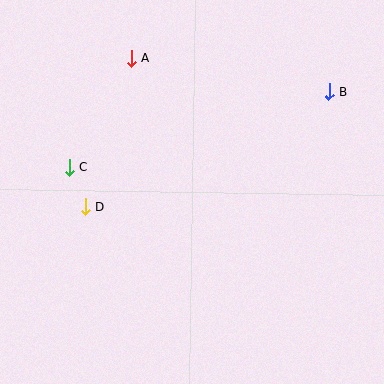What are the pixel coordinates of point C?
Point C is at (70, 167).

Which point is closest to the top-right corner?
Point B is closest to the top-right corner.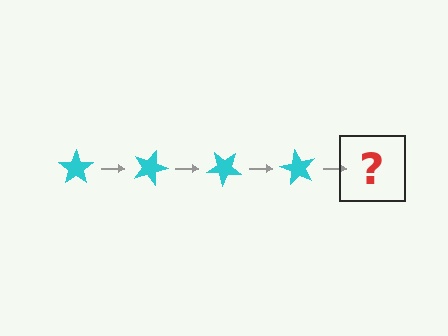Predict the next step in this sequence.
The next step is a cyan star rotated 80 degrees.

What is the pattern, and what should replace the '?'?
The pattern is that the star rotates 20 degrees each step. The '?' should be a cyan star rotated 80 degrees.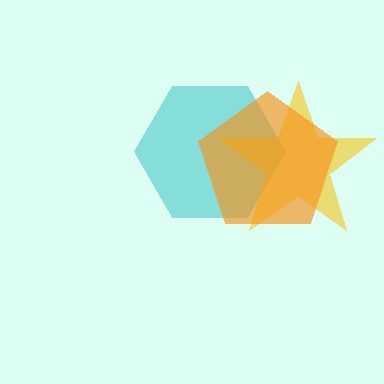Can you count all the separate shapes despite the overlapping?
Yes, there are 3 separate shapes.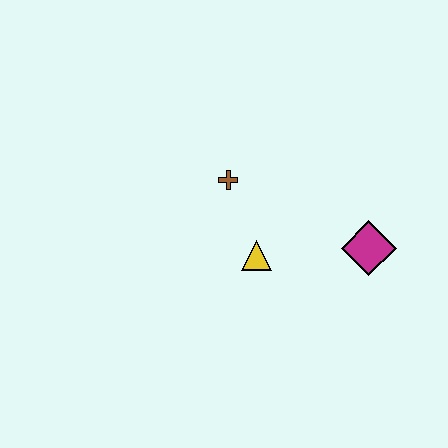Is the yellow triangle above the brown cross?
No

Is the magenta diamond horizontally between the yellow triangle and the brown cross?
No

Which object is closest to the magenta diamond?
The yellow triangle is closest to the magenta diamond.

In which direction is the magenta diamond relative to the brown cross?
The magenta diamond is to the right of the brown cross.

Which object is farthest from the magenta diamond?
The brown cross is farthest from the magenta diamond.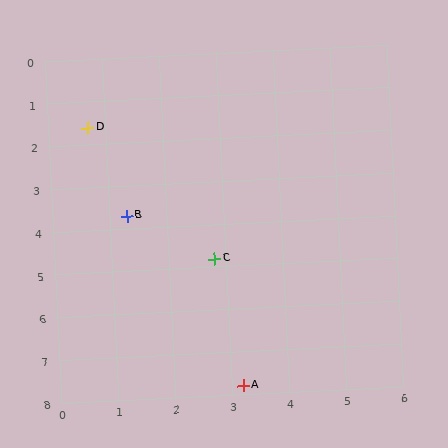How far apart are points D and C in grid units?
Points D and C are about 3.8 grid units apart.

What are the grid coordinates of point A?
Point A is at approximately (3.2, 7.8).